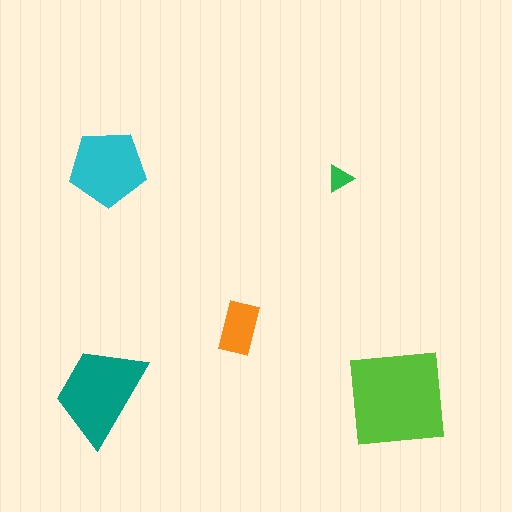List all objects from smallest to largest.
The green triangle, the orange rectangle, the cyan pentagon, the teal trapezoid, the lime square.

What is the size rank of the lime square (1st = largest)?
1st.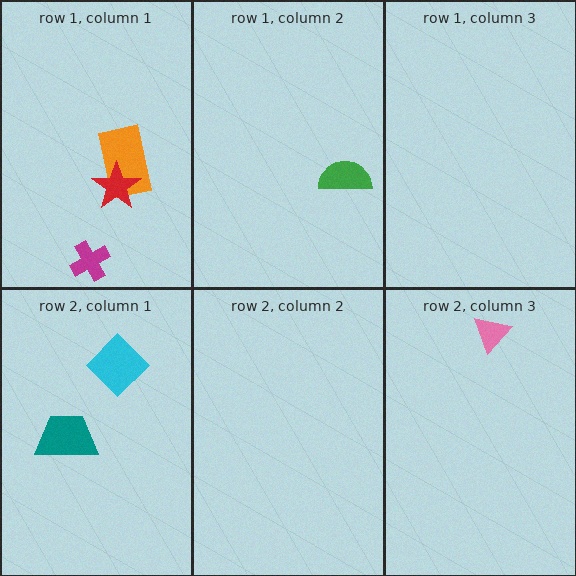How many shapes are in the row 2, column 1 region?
2.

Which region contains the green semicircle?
The row 1, column 2 region.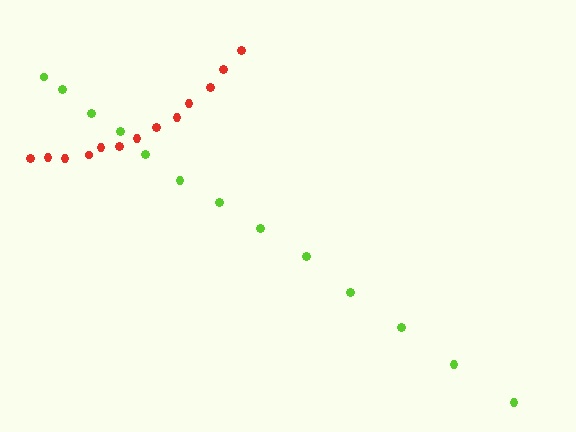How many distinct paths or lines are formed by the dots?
There are 2 distinct paths.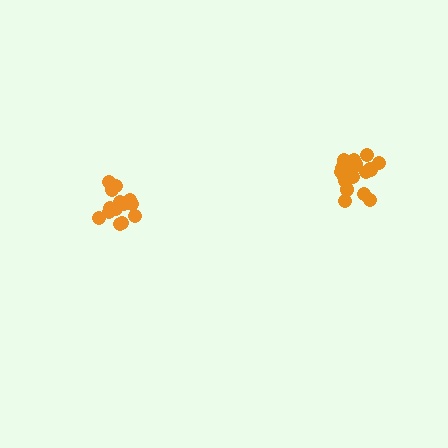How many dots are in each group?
Group 1: 14 dots, Group 2: 19 dots (33 total).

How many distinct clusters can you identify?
There are 2 distinct clusters.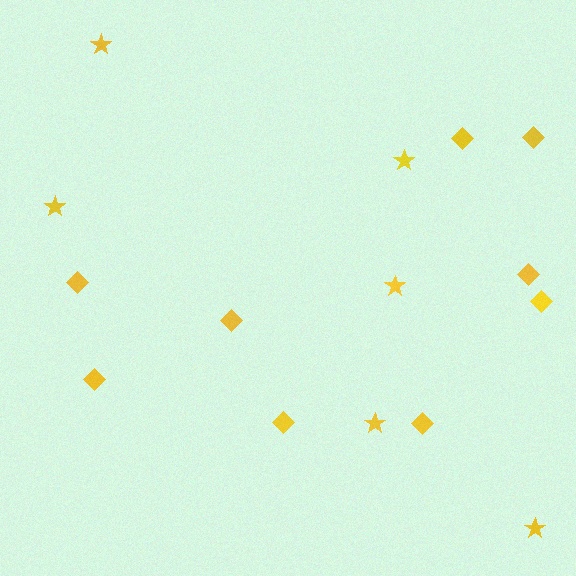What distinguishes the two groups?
There are 2 groups: one group of diamonds (9) and one group of stars (6).